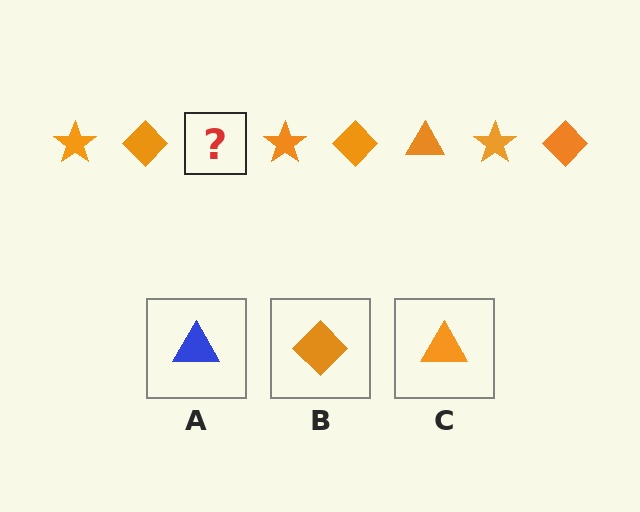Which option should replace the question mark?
Option C.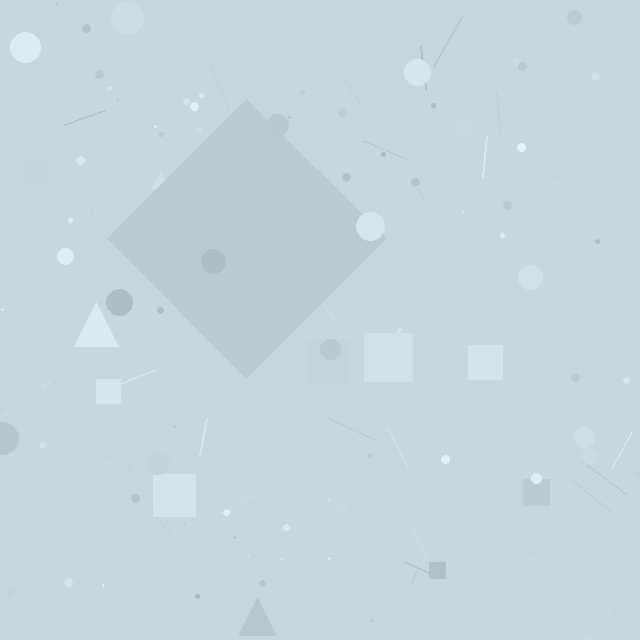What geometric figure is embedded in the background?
A diamond is embedded in the background.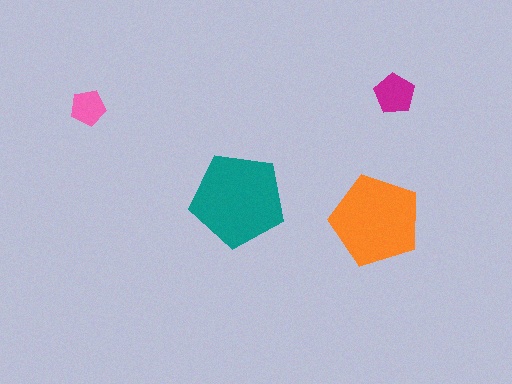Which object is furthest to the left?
The pink pentagon is leftmost.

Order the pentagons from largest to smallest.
the teal one, the orange one, the magenta one, the pink one.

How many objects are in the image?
There are 4 objects in the image.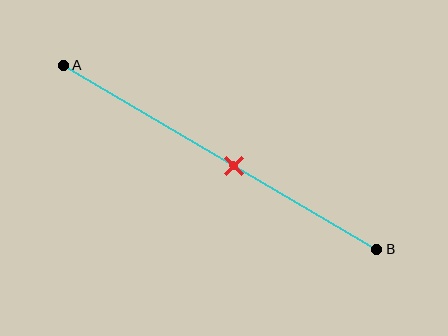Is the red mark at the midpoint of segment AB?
No, the mark is at about 55% from A, not at the 50% midpoint.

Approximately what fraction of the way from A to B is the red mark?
The red mark is approximately 55% of the way from A to B.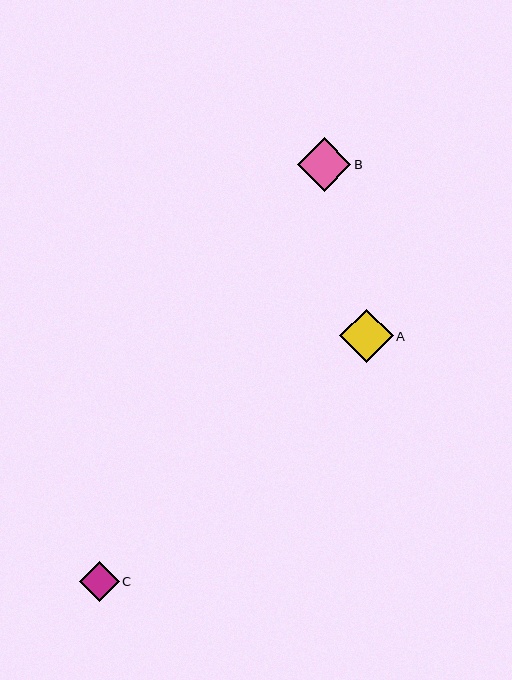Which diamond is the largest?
Diamond B is the largest with a size of approximately 54 pixels.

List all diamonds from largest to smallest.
From largest to smallest: B, A, C.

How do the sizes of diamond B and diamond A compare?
Diamond B and diamond A are approximately the same size.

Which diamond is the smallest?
Diamond C is the smallest with a size of approximately 40 pixels.